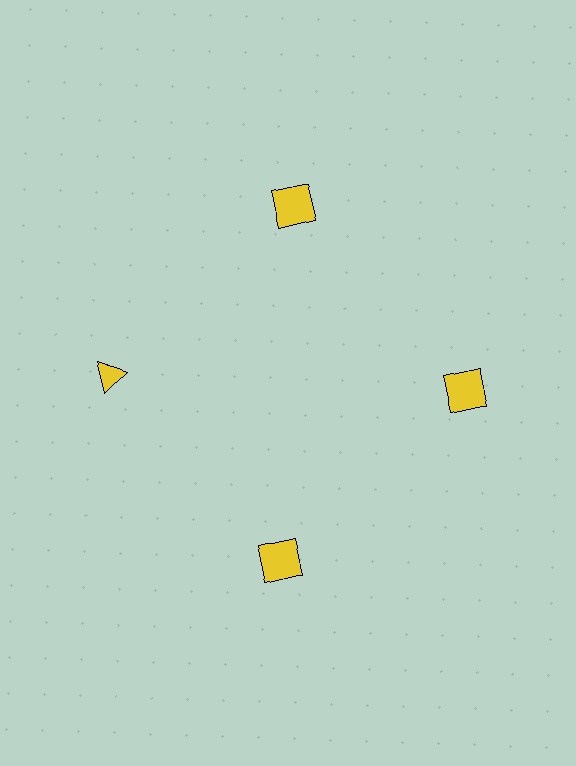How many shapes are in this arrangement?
There are 4 shapes arranged in a ring pattern.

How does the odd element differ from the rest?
It has a different shape: triangle instead of square.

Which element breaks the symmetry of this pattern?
The yellow triangle at roughly the 9 o'clock position breaks the symmetry. All other shapes are yellow squares.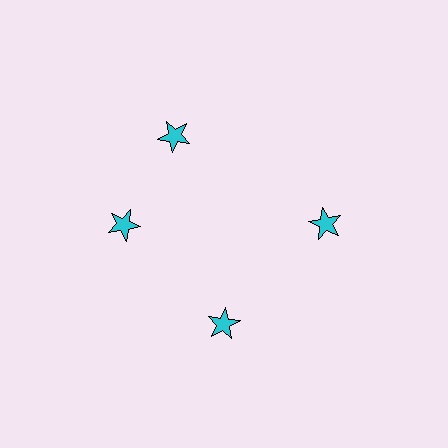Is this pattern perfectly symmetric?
No. The 4 cyan stars are arranged in a ring, but one element near the 12 o'clock position is rotated out of alignment along the ring, breaking the 4-fold rotational symmetry.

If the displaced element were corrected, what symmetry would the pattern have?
It would have 4-fold rotational symmetry — the pattern would map onto itself every 90 degrees.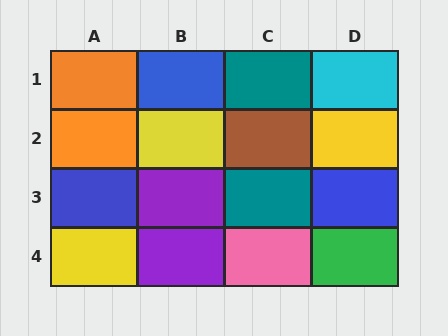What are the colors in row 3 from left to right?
Blue, purple, teal, blue.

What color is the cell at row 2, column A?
Orange.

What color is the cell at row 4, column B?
Purple.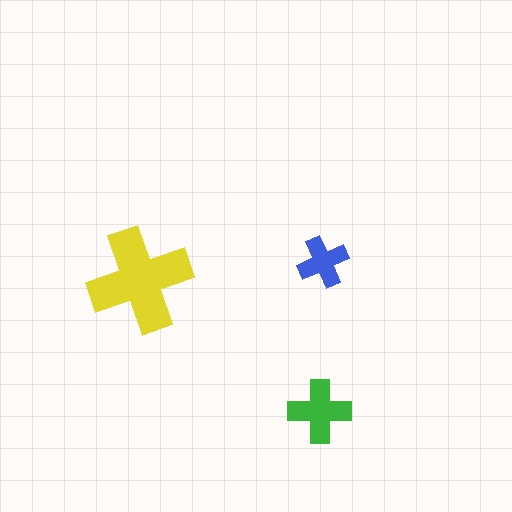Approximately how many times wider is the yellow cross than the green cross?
About 1.5 times wider.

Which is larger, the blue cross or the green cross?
The green one.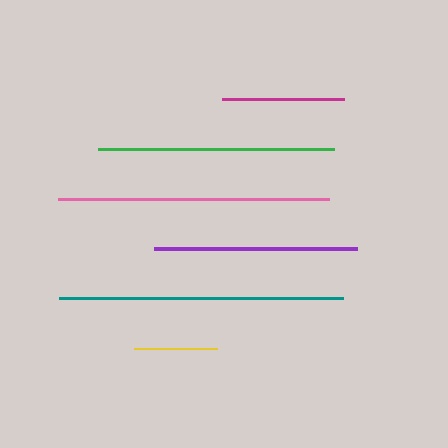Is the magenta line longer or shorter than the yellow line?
The magenta line is longer than the yellow line.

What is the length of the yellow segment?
The yellow segment is approximately 83 pixels long.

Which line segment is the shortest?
The yellow line is the shortest at approximately 83 pixels.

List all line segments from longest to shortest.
From longest to shortest: teal, pink, green, purple, magenta, yellow.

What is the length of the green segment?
The green segment is approximately 237 pixels long.